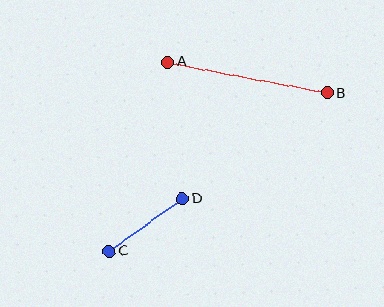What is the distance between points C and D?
The distance is approximately 90 pixels.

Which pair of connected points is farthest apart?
Points A and B are farthest apart.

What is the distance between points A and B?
The distance is approximately 163 pixels.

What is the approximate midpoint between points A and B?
The midpoint is at approximately (247, 78) pixels.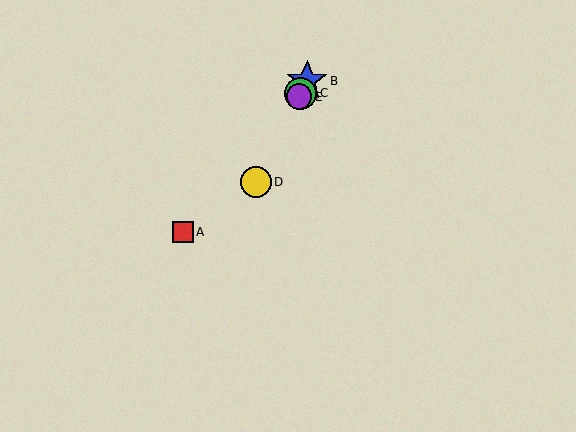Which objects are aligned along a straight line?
Objects B, C, D, E are aligned along a straight line.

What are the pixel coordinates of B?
Object B is at (307, 81).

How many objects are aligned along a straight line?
4 objects (B, C, D, E) are aligned along a straight line.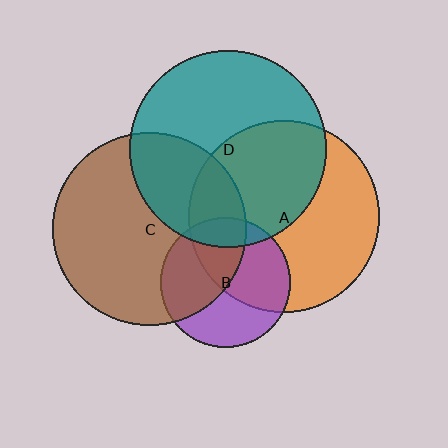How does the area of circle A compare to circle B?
Approximately 2.2 times.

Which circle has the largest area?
Circle D (teal).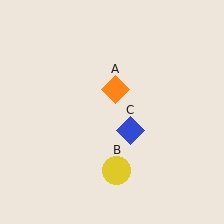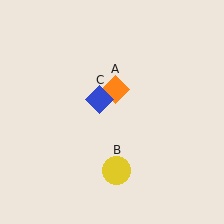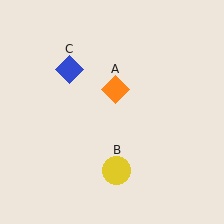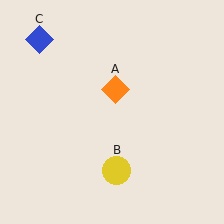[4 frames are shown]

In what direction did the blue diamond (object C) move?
The blue diamond (object C) moved up and to the left.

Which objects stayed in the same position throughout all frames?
Orange diamond (object A) and yellow circle (object B) remained stationary.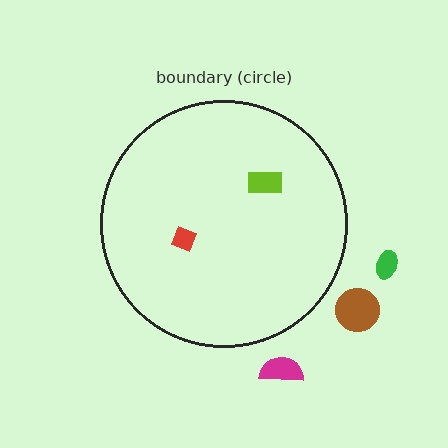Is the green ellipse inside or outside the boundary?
Outside.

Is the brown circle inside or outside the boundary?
Outside.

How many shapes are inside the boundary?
2 inside, 3 outside.